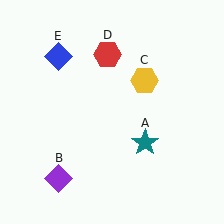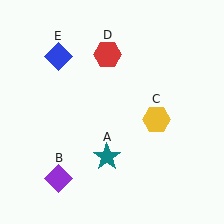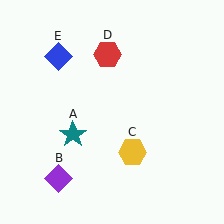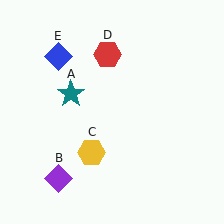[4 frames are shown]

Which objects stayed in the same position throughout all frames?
Purple diamond (object B) and red hexagon (object D) and blue diamond (object E) remained stationary.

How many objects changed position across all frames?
2 objects changed position: teal star (object A), yellow hexagon (object C).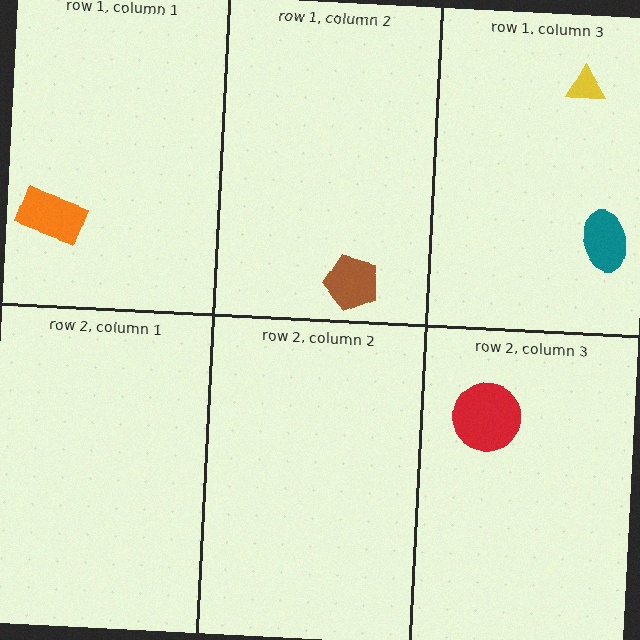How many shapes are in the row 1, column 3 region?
2.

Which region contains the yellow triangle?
The row 1, column 3 region.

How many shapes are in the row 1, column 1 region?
1.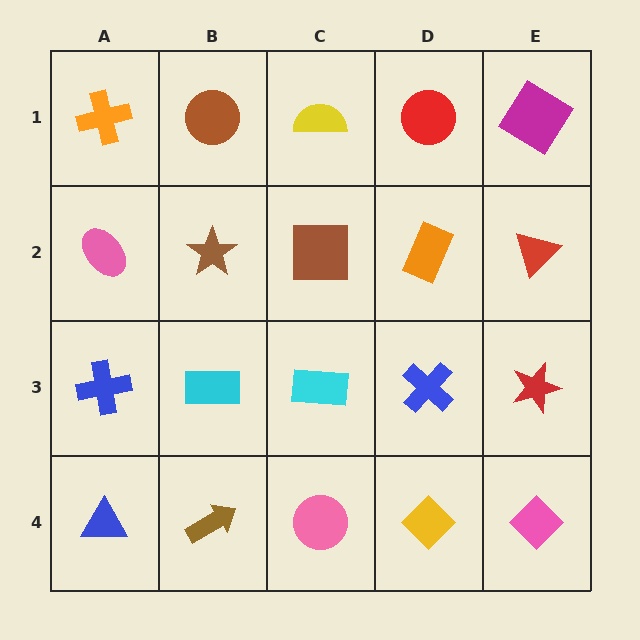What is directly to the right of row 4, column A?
A brown arrow.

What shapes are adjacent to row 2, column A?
An orange cross (row 1, column A), a blue cross (row 3, column A), a brown star (row 2, column B).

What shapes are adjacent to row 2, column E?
A magenta diamond (row 1, column E), a red star (row 3, column E), an orange rectangle (row 2, column D).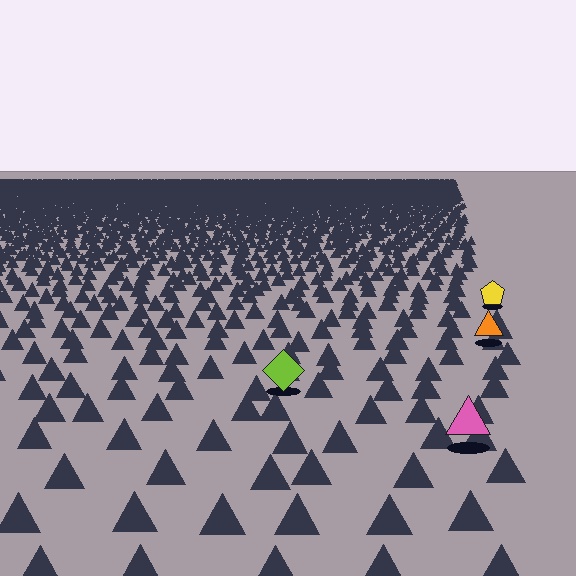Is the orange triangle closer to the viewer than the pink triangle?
No. The pink triangle is closer — you can tell from the texture gradient: the ground texture is coarser near it.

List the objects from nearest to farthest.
From nearest to farthest: the pink triangle, the lime diamond, the orange triangle, the yellow pentagon.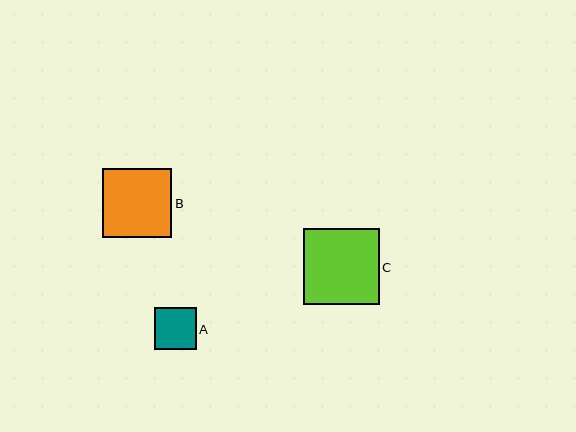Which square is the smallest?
Square A is the smallest with a size of approximately 42 pixels.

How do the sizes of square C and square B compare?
Square C and square B are approximately the same size.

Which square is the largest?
Square C is the largest with a size of approximately 76 pixels.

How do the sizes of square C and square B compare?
Square C and square B are approximately the same size.